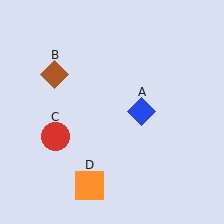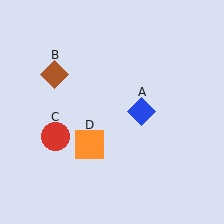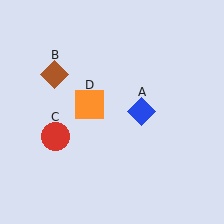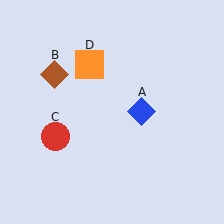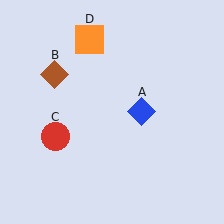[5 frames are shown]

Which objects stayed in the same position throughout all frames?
Blue diamond (object A) and brown diamond (object B) and red circle (object C) remained stationary.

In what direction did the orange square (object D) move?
The orange square (object D) moved up.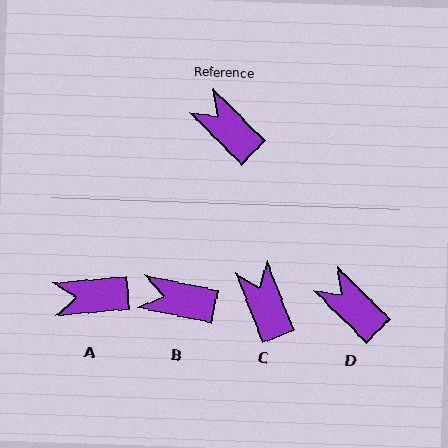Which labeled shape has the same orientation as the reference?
D.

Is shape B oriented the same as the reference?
No, it is off by about 33 degrees.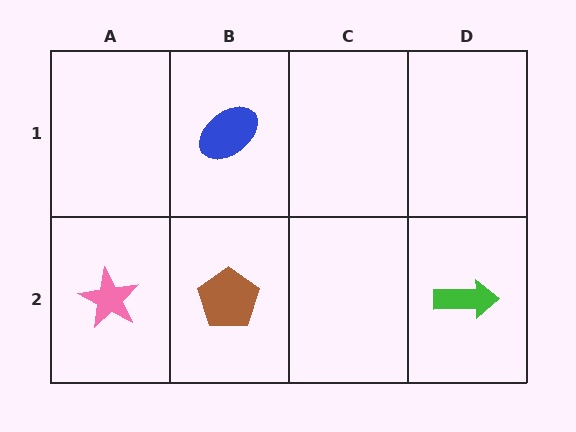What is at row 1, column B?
A blue ellipse.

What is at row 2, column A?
A pink star.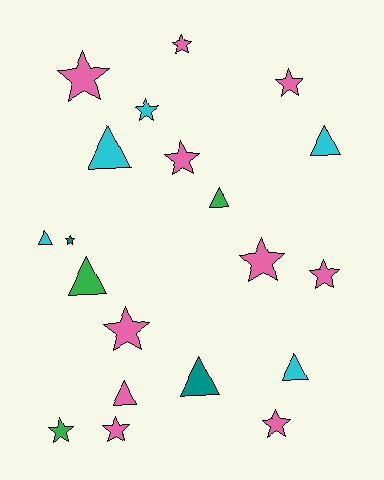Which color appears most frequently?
Pink, with 10 objects.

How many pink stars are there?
There are 9 pink stars.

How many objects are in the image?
There are 20 objects.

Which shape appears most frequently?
Star, with 12 objects.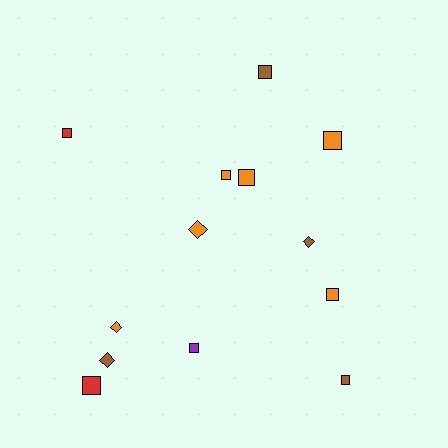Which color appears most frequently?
Orange, with 6 objects.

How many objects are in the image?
There are 13 objects.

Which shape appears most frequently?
Square, with 9 objects.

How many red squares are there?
There are 2 red squares.